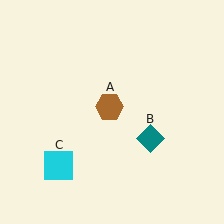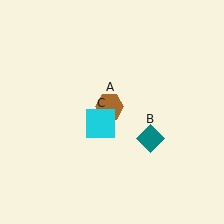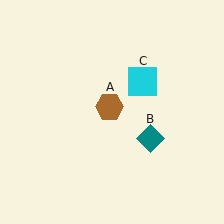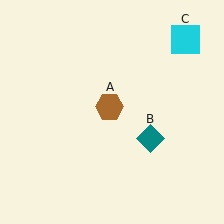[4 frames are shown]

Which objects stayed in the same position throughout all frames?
Brown hexagon (object A) and teal diamond (object B) remained stationary.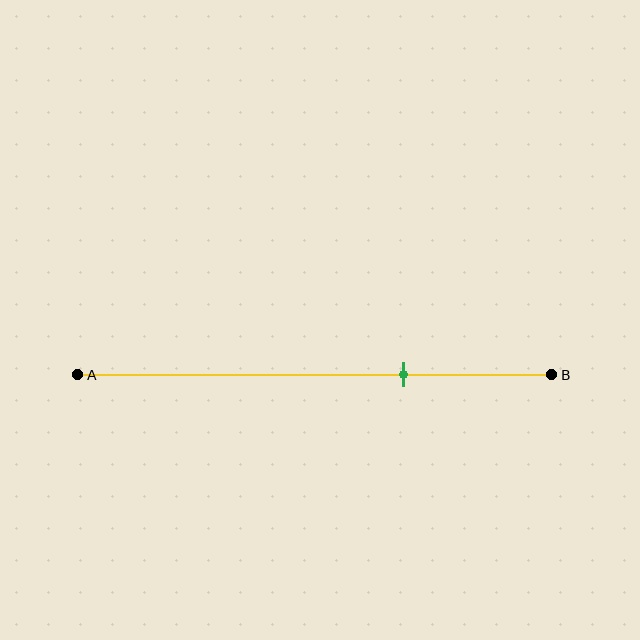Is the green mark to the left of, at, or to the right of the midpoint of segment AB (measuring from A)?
The green mark is to the right of the midpoint of segment AB.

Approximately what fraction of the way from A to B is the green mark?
The green mark is approximately 70% of the way from A to B.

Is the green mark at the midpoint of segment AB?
No, the mark is at about 70% from A, not at the 50% midpoint.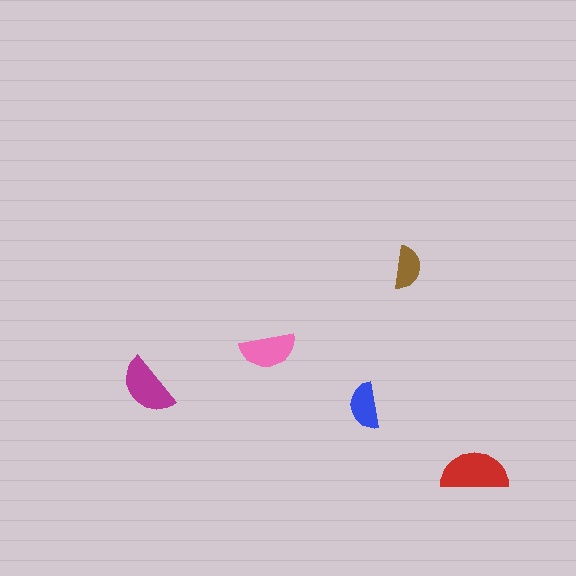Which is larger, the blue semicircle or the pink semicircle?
The pink one.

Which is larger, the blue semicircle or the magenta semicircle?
The magenta one.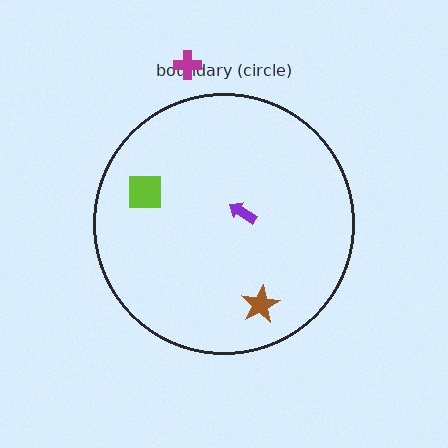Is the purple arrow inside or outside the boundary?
Inside.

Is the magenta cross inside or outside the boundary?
Outside.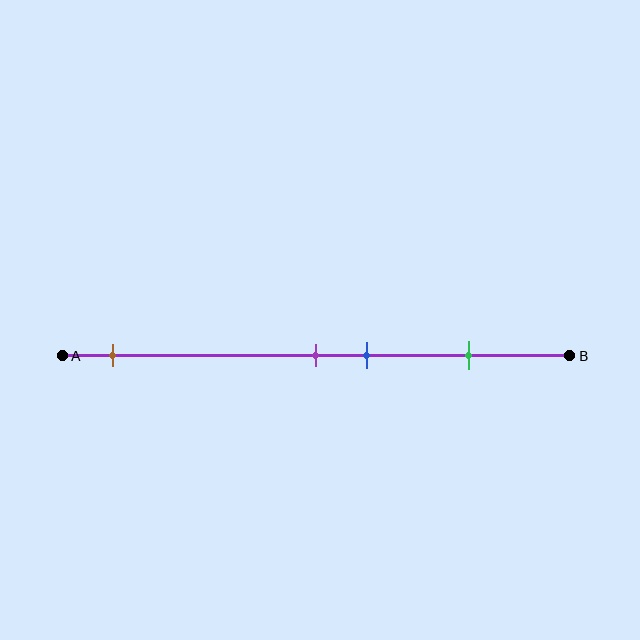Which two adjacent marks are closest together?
The purple and blue marks are the closest adjacent pair.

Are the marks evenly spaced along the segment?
No, the marks are not evenly spaced.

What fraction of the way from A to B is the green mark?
The green mark is approximately 80% (0.8) of the way from A to B.